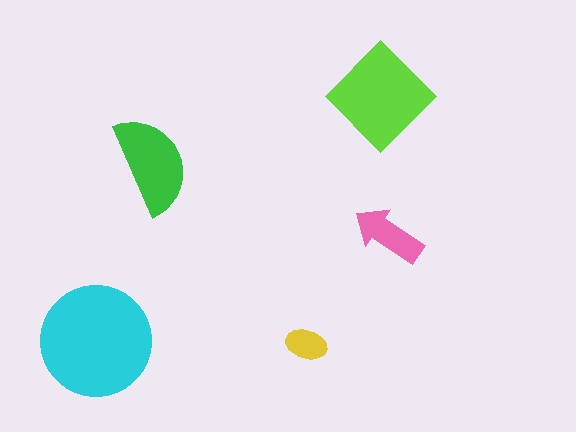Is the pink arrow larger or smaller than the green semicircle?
Smaller.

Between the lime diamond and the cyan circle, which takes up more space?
The cyan circle.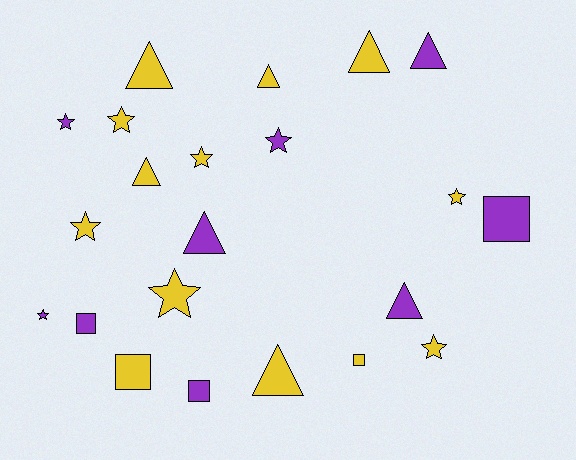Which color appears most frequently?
Yellow, with 13 objects.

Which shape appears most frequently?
Star, with 9 objects.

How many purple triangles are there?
There are 3 purple triangles.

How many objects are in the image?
There are 22 objects.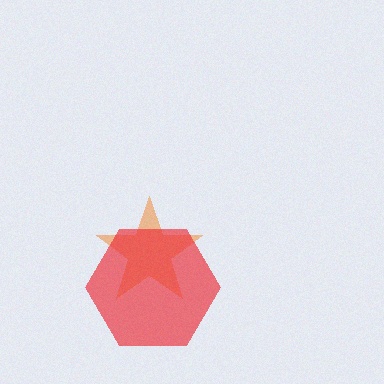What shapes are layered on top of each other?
The layered shapes are: an orange star, a red hexagon.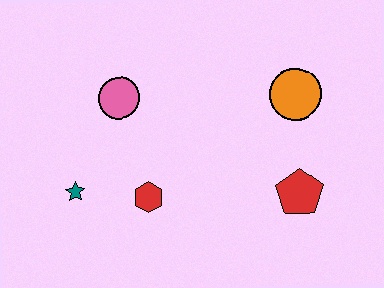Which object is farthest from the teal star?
The orange circle is farthest from the teal star.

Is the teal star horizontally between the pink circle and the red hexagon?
No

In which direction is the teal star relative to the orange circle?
The teal star is to the left of the orange circle.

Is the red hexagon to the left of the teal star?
No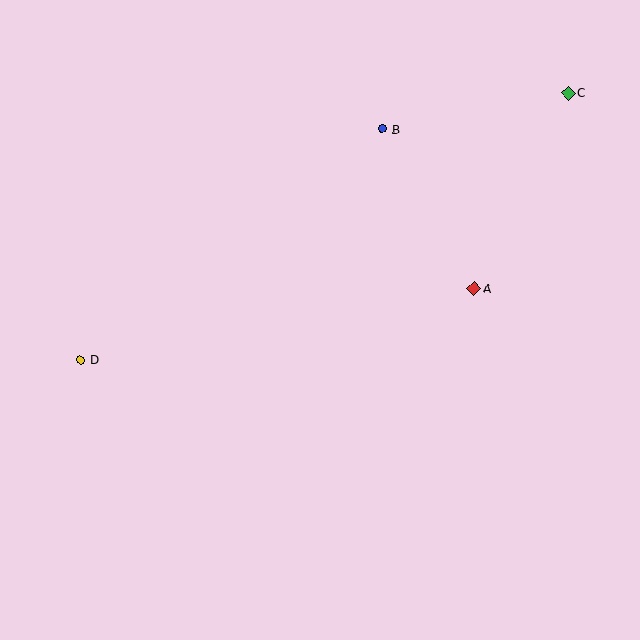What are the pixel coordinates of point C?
Point C is at (569, 93).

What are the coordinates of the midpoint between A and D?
The midpoint between A and D is at (278, 324).